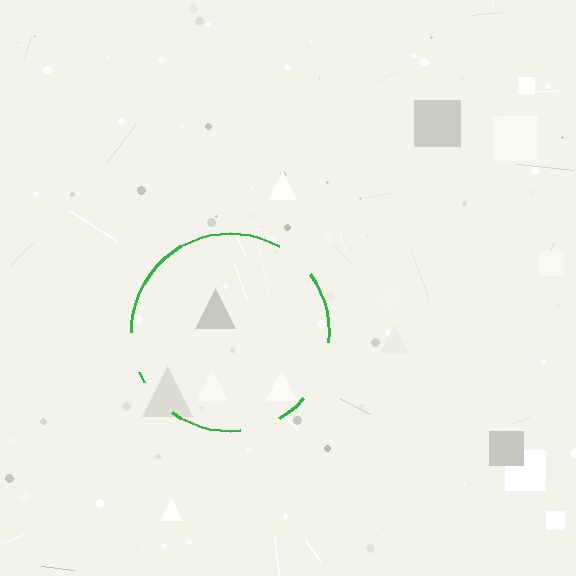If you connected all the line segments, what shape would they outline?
They would outline a circle.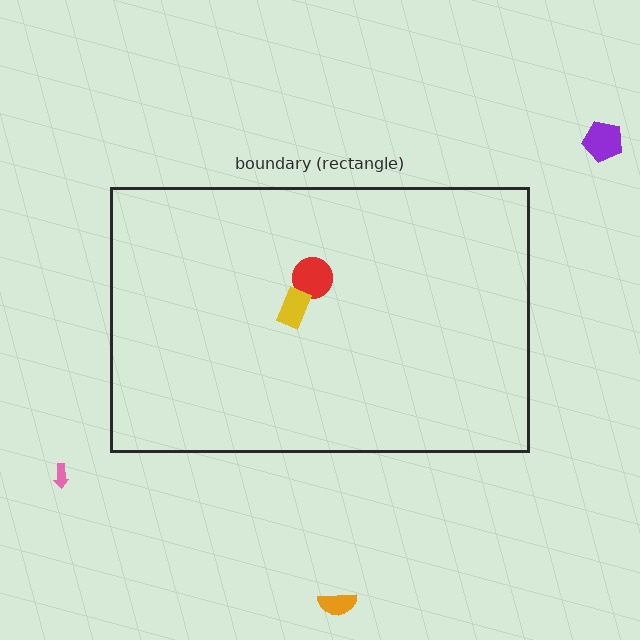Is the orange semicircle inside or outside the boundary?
Outside.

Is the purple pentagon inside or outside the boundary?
Outside.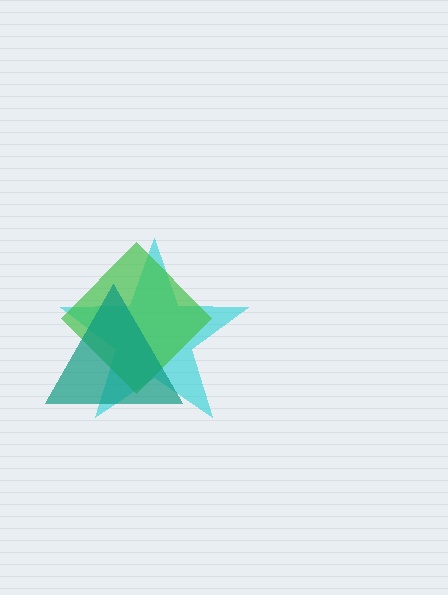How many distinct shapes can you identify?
There are 3 distinct shapes: a cyan star, a green diamond, a teal triangle.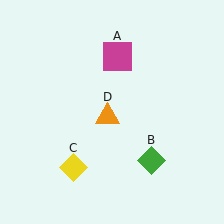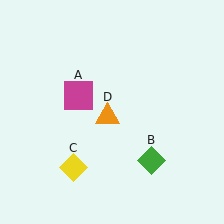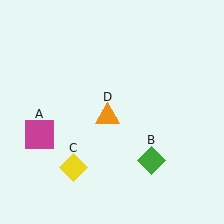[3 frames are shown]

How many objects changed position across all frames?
1 object changed position: magenta square (object A).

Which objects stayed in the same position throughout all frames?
Green diamond (object B) and yellow diamond (object C) and orange triangle (object D) remained stationary.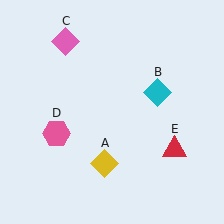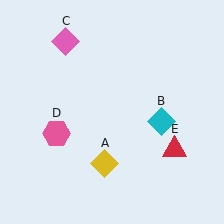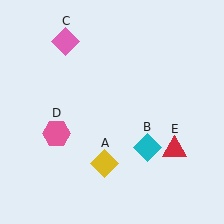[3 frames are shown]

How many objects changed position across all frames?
1 object changed position: cyan diamond (object B).